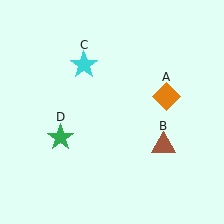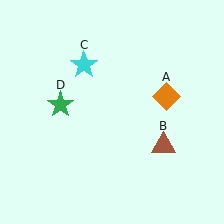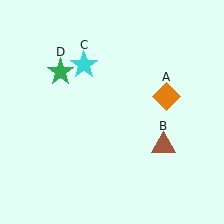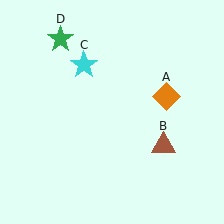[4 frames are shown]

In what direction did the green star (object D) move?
The green star (object D) moved up.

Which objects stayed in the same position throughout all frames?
Orange diamond (object A) and brown triangle (object B) and cyan star (object C) remained stationary.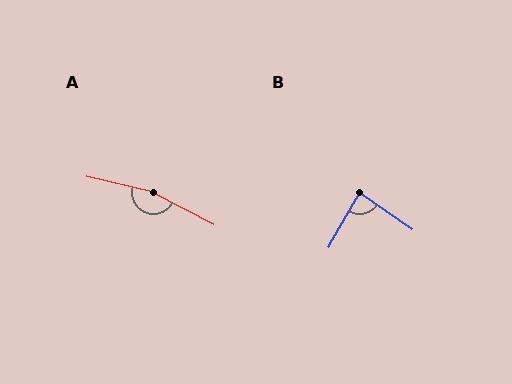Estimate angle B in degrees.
Approximately 86 degrees.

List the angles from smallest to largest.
B (86°), A (166°).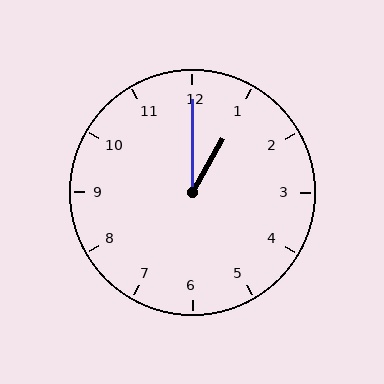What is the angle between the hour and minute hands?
Approximately 30 degrees.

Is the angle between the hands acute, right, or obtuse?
It is acute.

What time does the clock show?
1:00.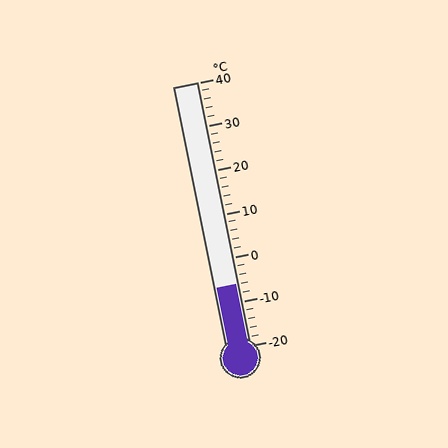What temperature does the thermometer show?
The thermometer shows approximately -6°C.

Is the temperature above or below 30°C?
The temperature is below 30°C.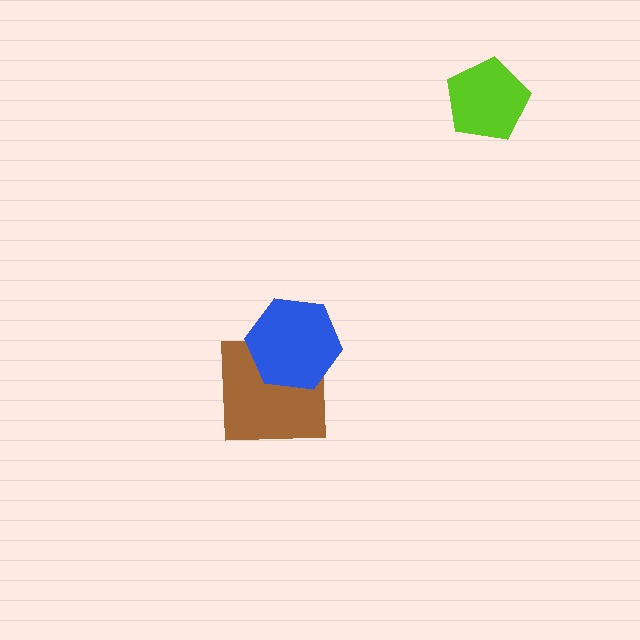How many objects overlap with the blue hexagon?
1 object overlaps with the blue hexagon.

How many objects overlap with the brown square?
1 object overlaps with the brown square.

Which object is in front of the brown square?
The blue hexagon is in front of the brown square.